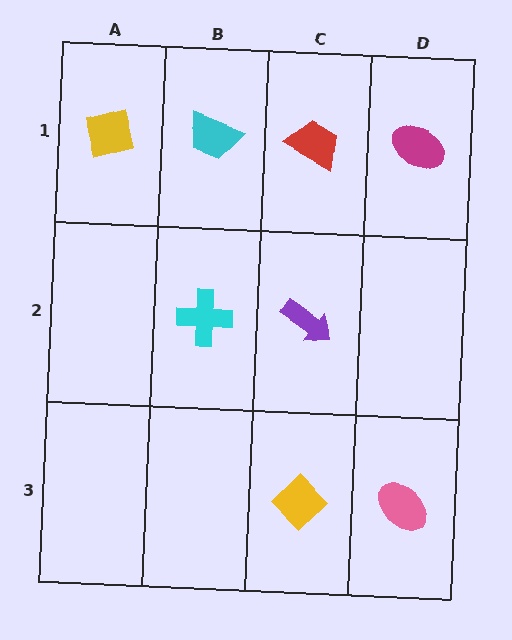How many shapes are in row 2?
2 shapes.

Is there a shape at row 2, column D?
No, that cell is empty.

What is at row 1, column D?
A magenta ellipse.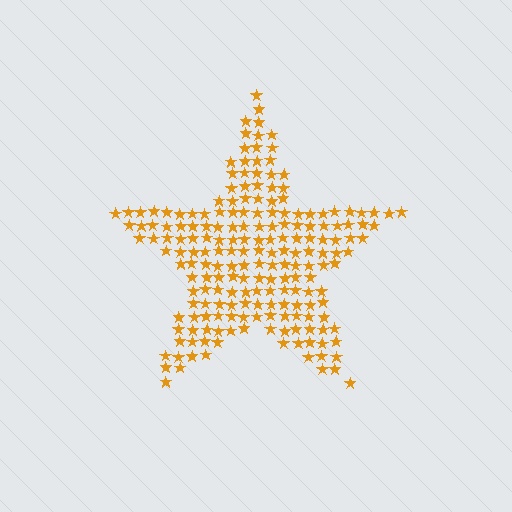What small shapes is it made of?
It is made of small stars.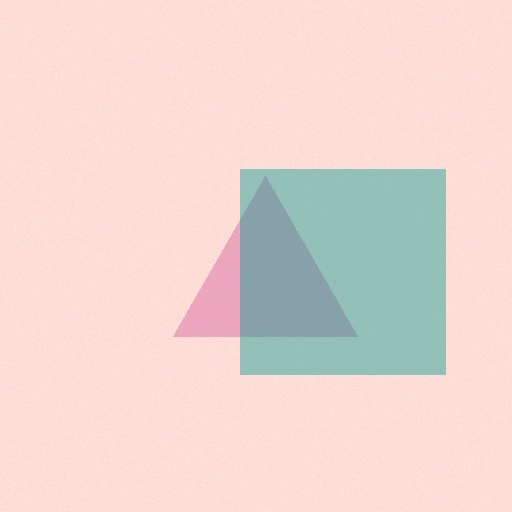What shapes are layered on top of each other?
The layered shapes are: a pink triangle, a teal square.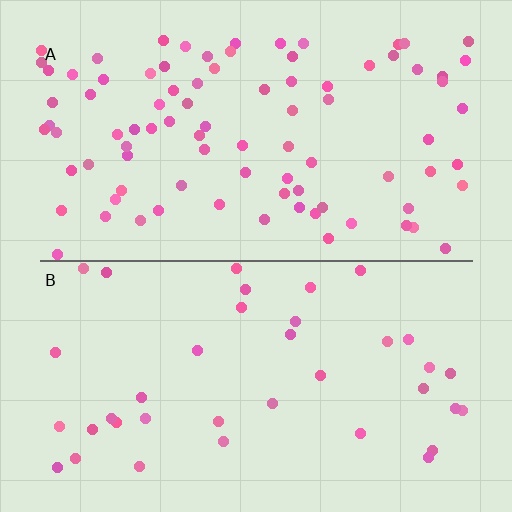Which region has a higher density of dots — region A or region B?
A (the top).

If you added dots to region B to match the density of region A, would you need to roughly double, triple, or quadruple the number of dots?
Approximately double.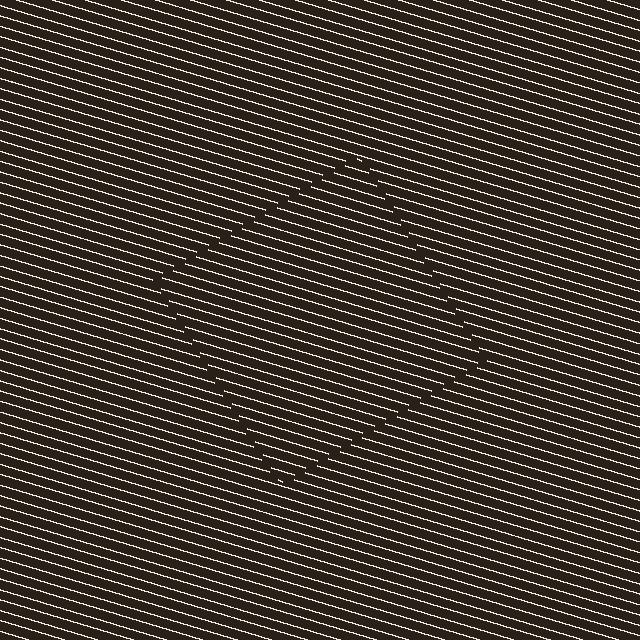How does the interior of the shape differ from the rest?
The interior of the shape contains the same grating, shifted by half a period — the contour is defined by the phase discontinuity where line-ends from the inner and outer gratings abut.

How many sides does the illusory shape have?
4 sides — the line-ends trace a square.